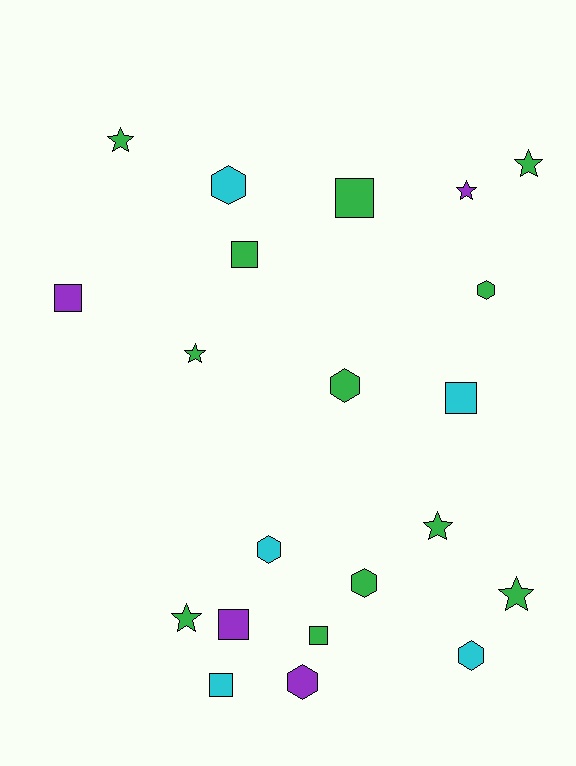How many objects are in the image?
There are 21 objects.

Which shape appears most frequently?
Star, with 7 objects.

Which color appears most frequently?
Green, with 12 objects.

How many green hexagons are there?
There are 3 green hexagons.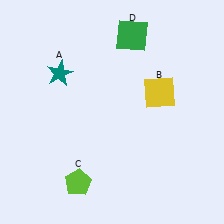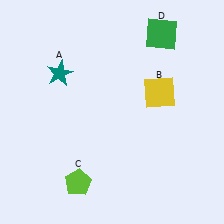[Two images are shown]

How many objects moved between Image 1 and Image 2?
1 object moved between the two images.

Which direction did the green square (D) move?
The green square (D) moved right.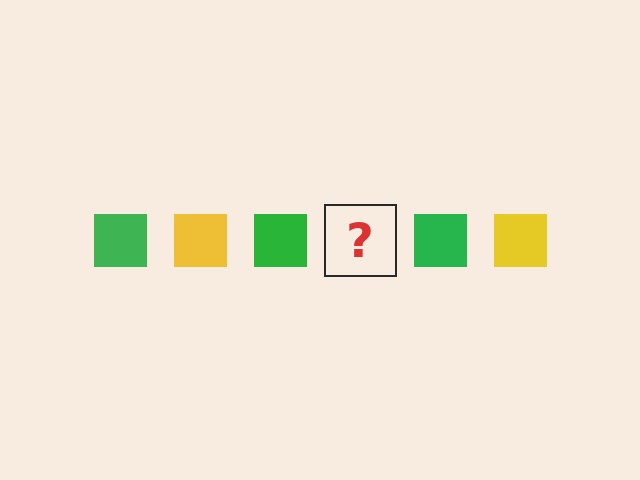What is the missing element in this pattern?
The missing element is a yellow square.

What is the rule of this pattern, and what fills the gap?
The rule is that the pattern cycles through green, yellow squares. The gap should be filled with a yellow square.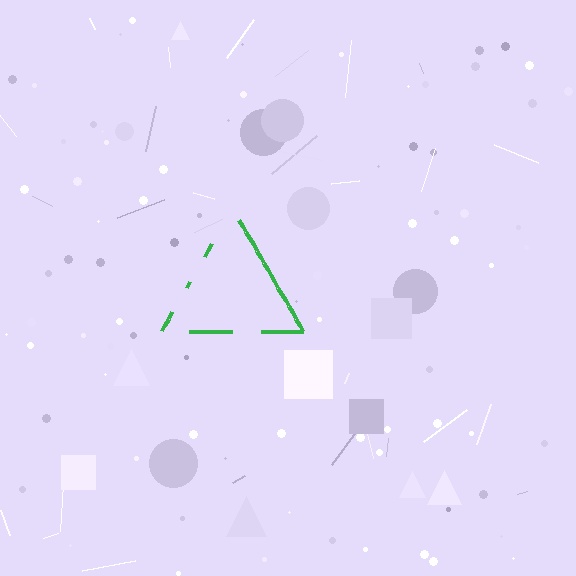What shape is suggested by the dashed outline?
The dashed outline suggests a triangle.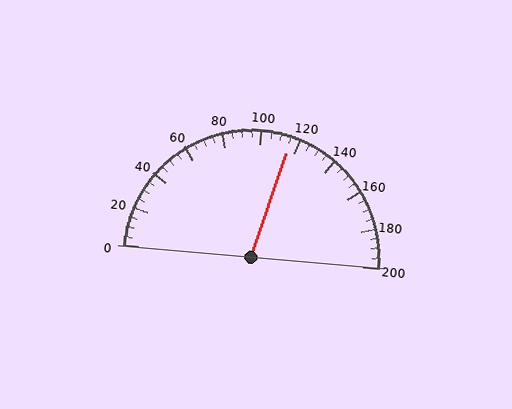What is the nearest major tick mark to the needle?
The nearest major tick mark is 120.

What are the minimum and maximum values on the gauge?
The gauge ranges from 0 to 200.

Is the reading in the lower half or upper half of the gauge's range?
The reading is in the upper half of the range (0 to 200).